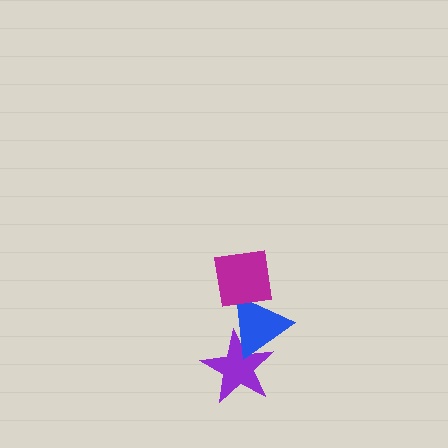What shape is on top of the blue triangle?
The magenta square is on top of the blue triangle.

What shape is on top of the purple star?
The blue triangle is on top of the purple star.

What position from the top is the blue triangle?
The blue triangle is 2nd from the top.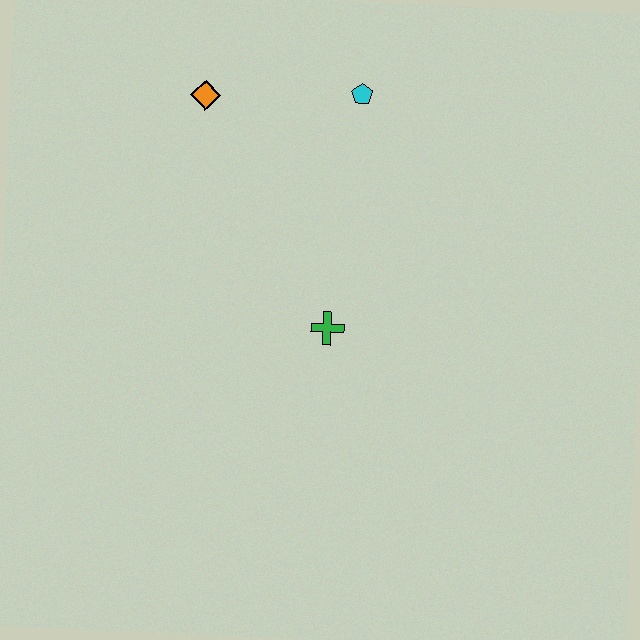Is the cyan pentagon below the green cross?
No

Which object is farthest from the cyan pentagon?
The green cross is farthest from the cyan pentagon.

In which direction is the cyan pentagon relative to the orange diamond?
The cyan pentagon is to the right of the orange diamond.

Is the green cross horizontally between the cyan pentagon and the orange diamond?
Yes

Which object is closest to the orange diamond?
The cyan pentagon is closest to the orange diamond.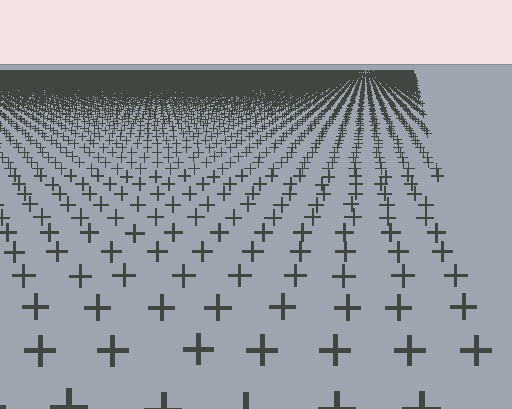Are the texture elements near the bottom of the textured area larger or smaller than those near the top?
Larger. Near the bottom, elements are closer to the viewer and appear at a bigger on-screen size.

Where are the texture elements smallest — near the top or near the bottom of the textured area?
Near the top.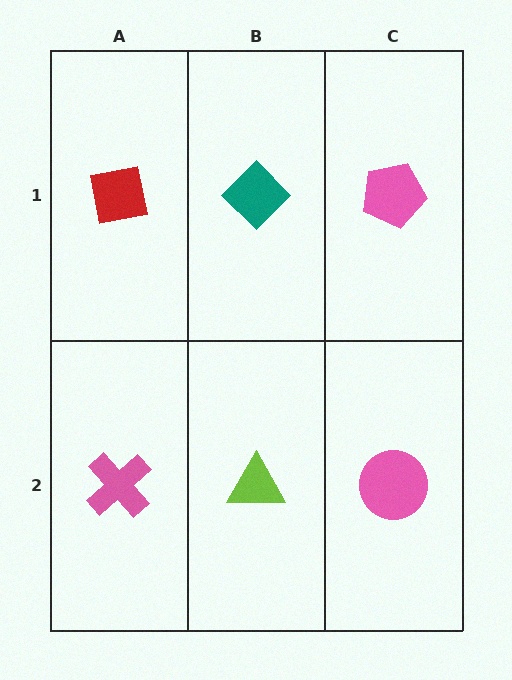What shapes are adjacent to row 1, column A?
A pink cross (row 2, column A), a teal diamond (row 1, column B).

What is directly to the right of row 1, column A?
A teal diamond.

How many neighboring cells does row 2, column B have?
3.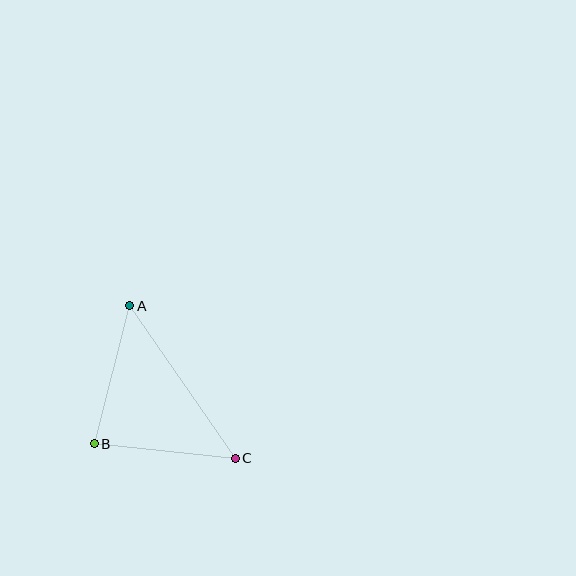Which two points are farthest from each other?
Points A and C are farthest from each other.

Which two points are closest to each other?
Points B and C are closest to each other.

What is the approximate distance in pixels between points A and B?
The distance between A and B is approximately 143 pixels.